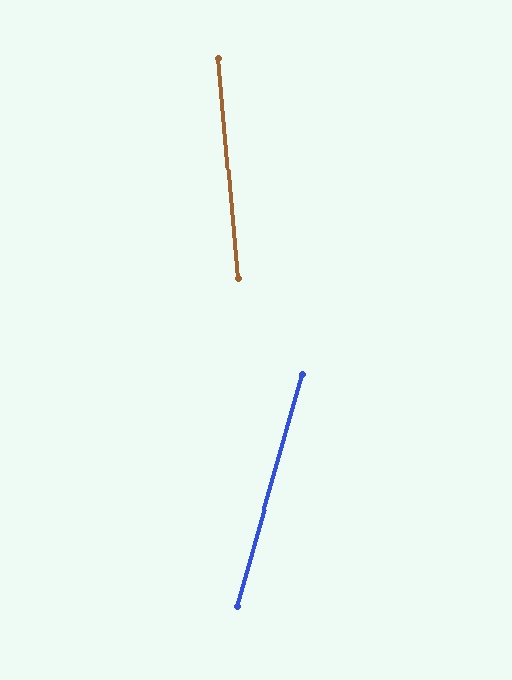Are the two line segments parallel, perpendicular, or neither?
Neither parallel nor perpendicular — they differ by about 21°.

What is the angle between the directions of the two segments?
Approximately 21 degrees.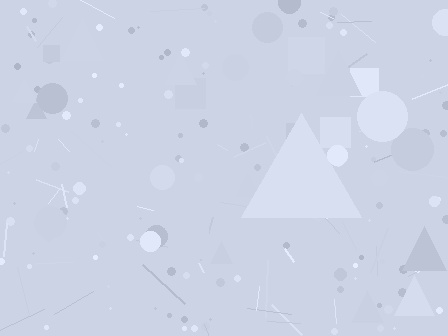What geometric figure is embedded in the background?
A triangle is embedded in the background.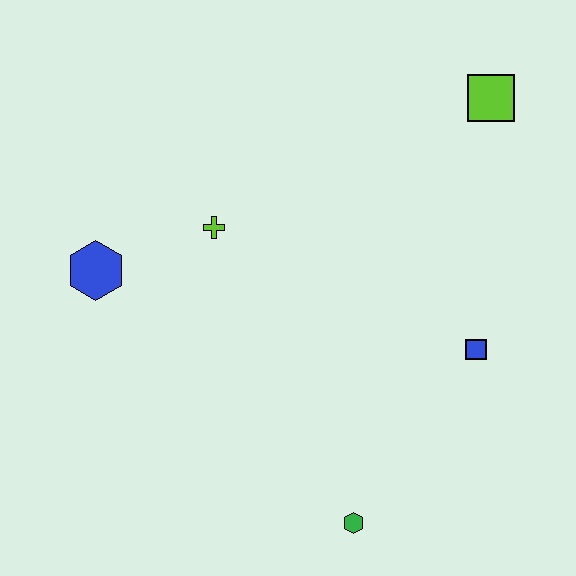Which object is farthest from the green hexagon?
The lime square is farthest from the green hexagon.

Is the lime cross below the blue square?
No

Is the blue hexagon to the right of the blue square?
No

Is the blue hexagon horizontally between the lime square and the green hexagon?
No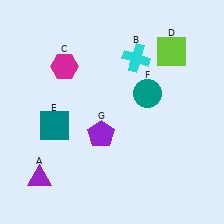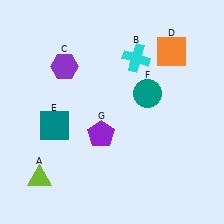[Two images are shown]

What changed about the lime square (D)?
In Image 1, D is lime. In Image 2, it changed to orange.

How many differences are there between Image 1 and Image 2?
There are 3 differences between the two images.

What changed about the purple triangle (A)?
In Image 1, A is purple. In Image 2, it changed to lime.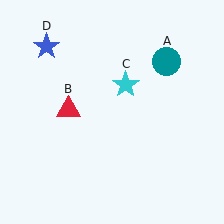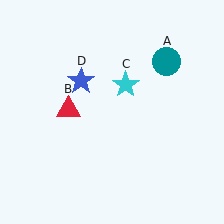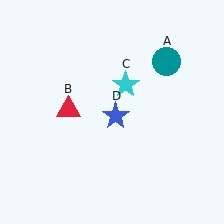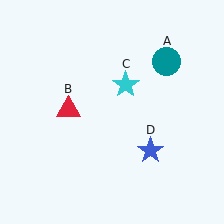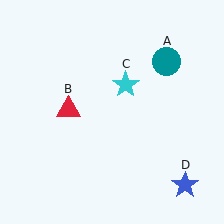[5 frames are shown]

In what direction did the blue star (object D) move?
The blue star (object D) moved down and to the right.